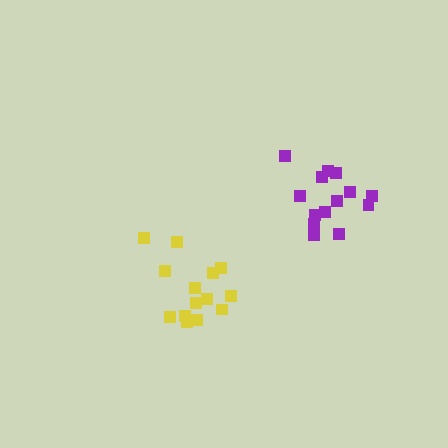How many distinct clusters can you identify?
There are 2 distinct clusters.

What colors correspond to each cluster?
The clusters are colored: purple, yellow.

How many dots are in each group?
Group 1: 14 dots, Group 2: 14 dots (28 total).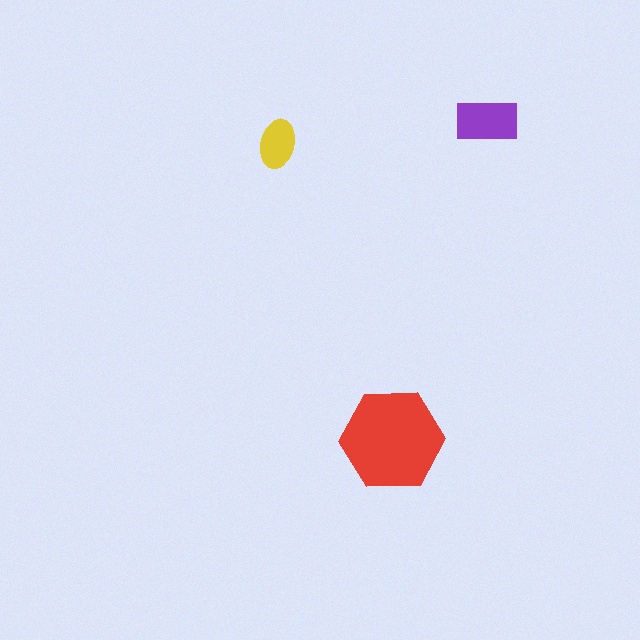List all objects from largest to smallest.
The red hexagon, the purple rectangle, the yellow ellipse.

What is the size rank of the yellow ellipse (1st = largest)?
3rd.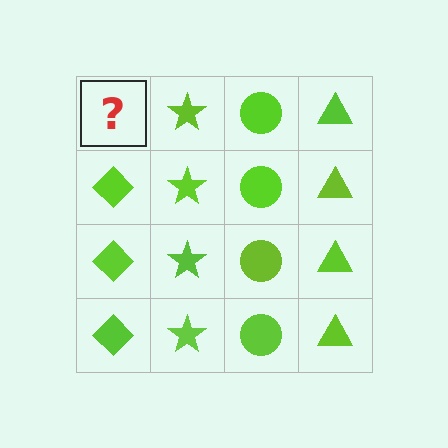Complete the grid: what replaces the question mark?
The question mark should be replaced with a lime diamond.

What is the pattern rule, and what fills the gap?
The rule is that each column has a consistent shape. The gap should be filled with a lime diamond.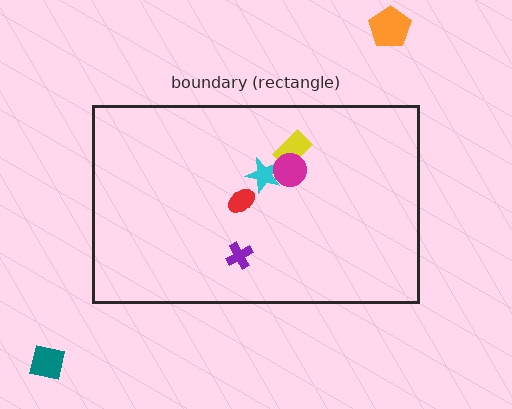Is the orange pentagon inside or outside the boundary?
Outside.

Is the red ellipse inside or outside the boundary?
Inside.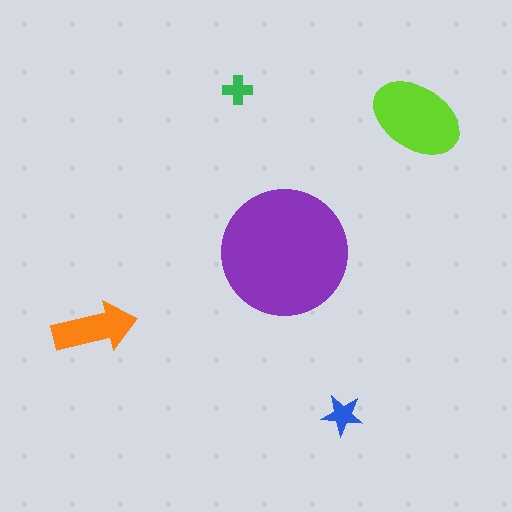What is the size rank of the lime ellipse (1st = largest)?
2nd.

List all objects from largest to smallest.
The purple circle, the lime ellipse, the orange arrow, the blue star, the green cross.